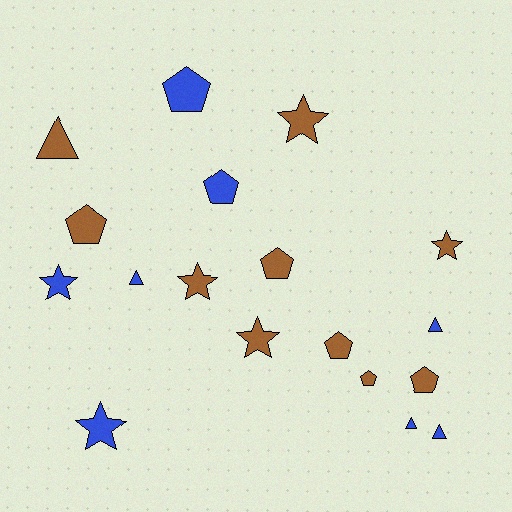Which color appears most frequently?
Brown, with 10 objects.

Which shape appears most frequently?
Pentagon, with 7 objects.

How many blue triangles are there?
There are 4 blue triangles.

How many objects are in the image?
There are 18 objects.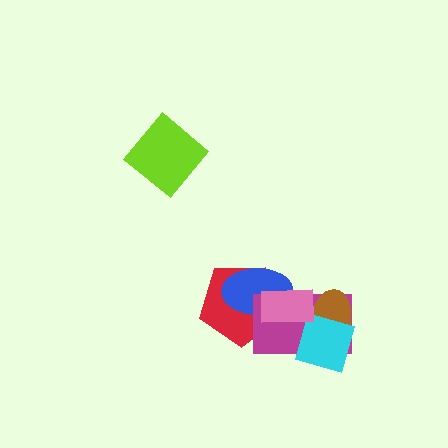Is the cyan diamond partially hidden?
Yes, it is partially covered by another shape.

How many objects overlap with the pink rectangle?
5 objects overlap with the pink rectangle.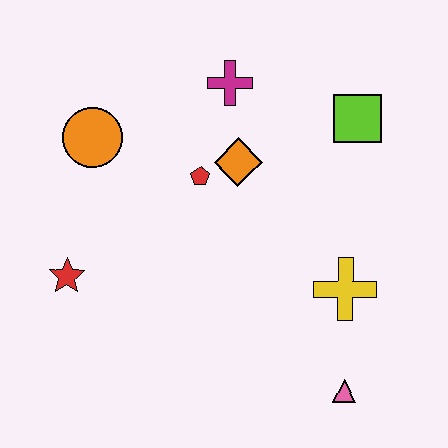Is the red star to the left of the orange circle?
Yes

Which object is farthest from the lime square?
The red star is farthest from the lime square.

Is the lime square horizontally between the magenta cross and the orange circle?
No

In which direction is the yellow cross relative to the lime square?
The yellow cross is below the lime square.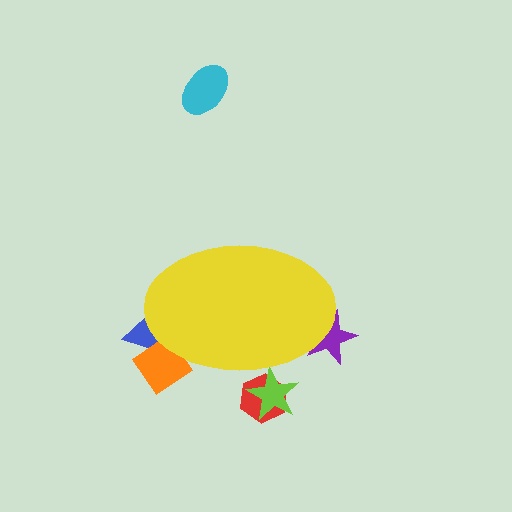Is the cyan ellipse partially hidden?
No, the cyan ellipse is fully visible.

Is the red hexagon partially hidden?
Yes, the red hexagon is partially hidden behind the yellow ellipse.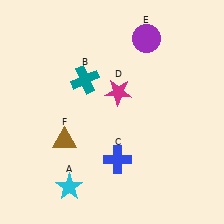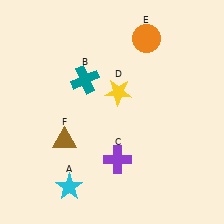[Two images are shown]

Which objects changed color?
C changed from blue to purple. D changed from magenta to yellow. E changed from purple to orange.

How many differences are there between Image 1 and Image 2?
There are 3 differences between the two images.